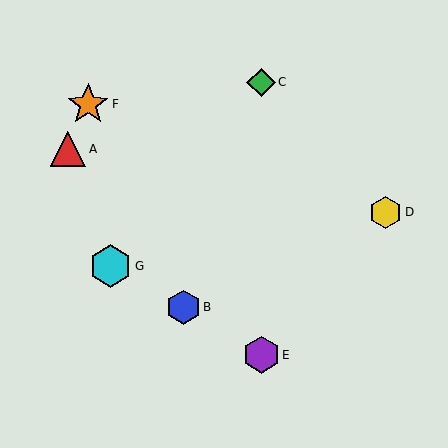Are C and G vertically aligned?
No, C is at x≈261 and G is at x≈110.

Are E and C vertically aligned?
Yes, both are at x≈261.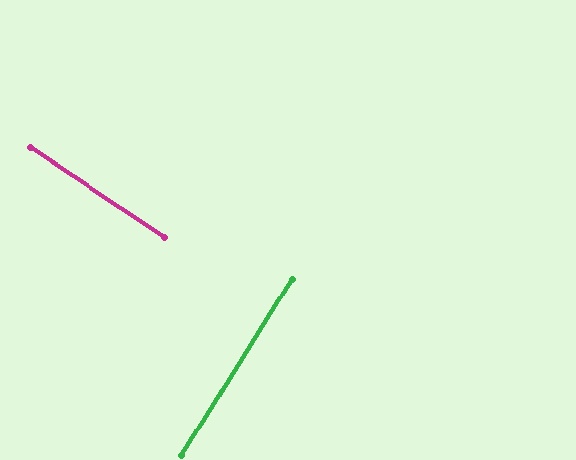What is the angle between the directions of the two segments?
Approximately 88 degrees.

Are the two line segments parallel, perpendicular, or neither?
Perpendicular — they meet at approximately 88°.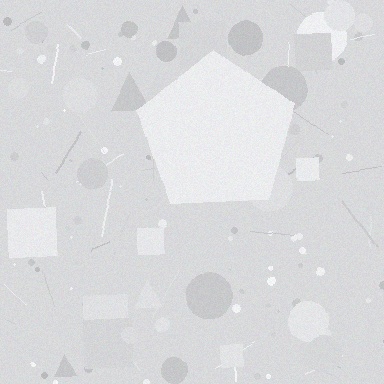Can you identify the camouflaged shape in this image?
The camouflaged shape is a pentagon.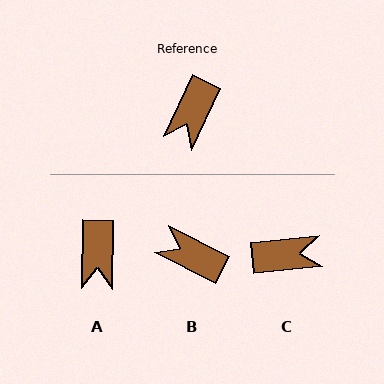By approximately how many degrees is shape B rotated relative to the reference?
Approximately 91 degrees clockwise.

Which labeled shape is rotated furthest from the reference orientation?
C, about 121 degrees away.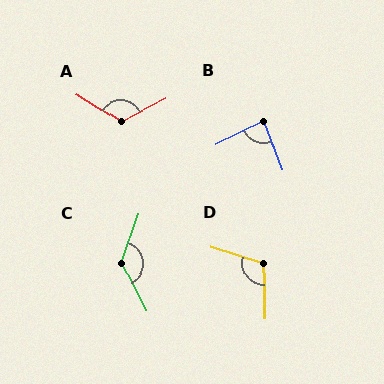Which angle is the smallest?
B, at approximately 84 degrees.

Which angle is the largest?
C, at approximately 135 degrees.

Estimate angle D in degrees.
Approximately 108 degrees.